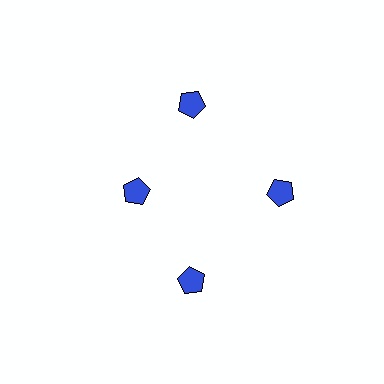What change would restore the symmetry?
The symmetry would be restored by moving it outward, back onto the ring so that all 4 pentagons sit at equal angles and equal distance from the center.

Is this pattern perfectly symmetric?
No. The 4 blue pentagons are arranged in a ring, but one element near the 9 o'clock position is pulled inward toward the center, breaking the 4-fold rotational symmetry.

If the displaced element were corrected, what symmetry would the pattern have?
It would have 4-fold rotational symmetry — the pattern would map onto itself every 90 degrees.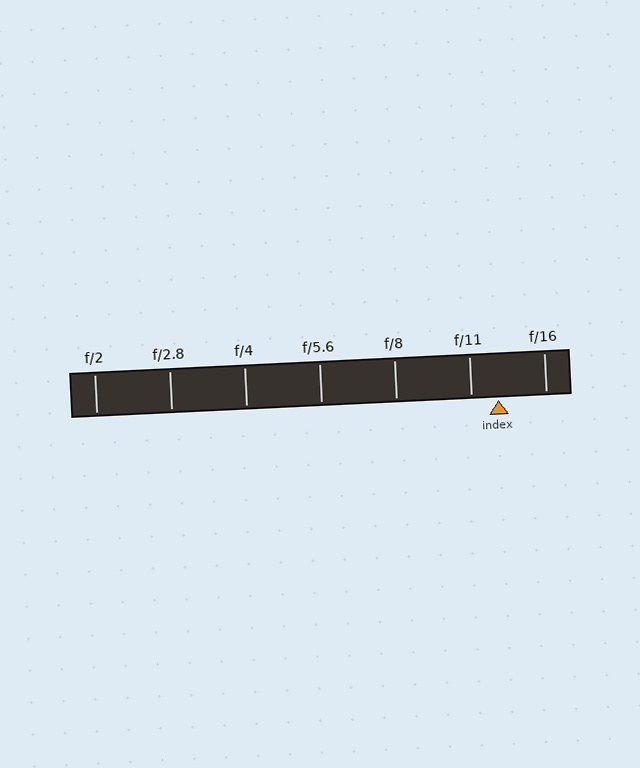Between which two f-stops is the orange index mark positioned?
The index mark is between f/11 and f/16.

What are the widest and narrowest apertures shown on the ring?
The widest aperture shown is f/2 and the narrowest is f/16.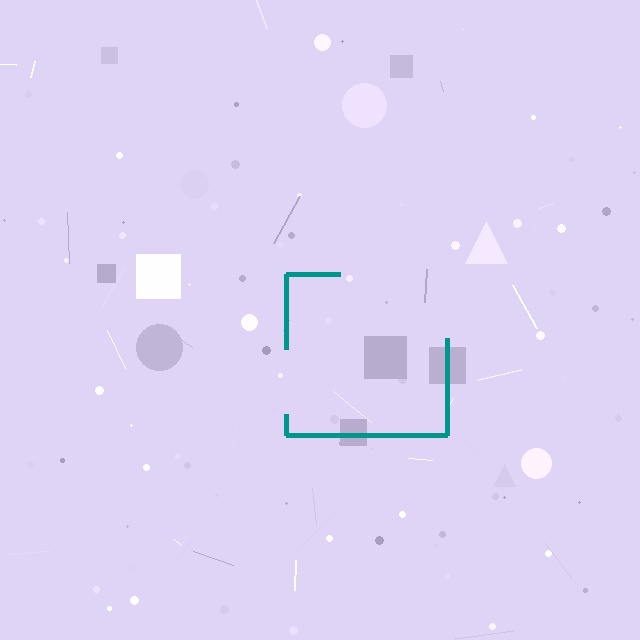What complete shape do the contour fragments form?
The contour fragments form a square.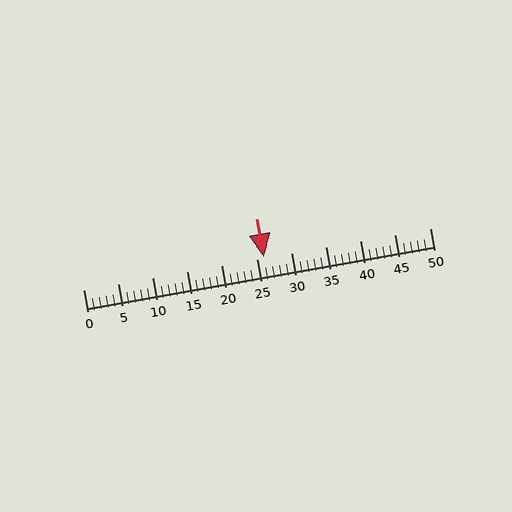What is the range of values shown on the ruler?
The ruler shows values from 0 to 50.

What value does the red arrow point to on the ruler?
The red arrow points to approximately 26.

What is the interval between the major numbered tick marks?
The major tick marks are spaced 5 units apart.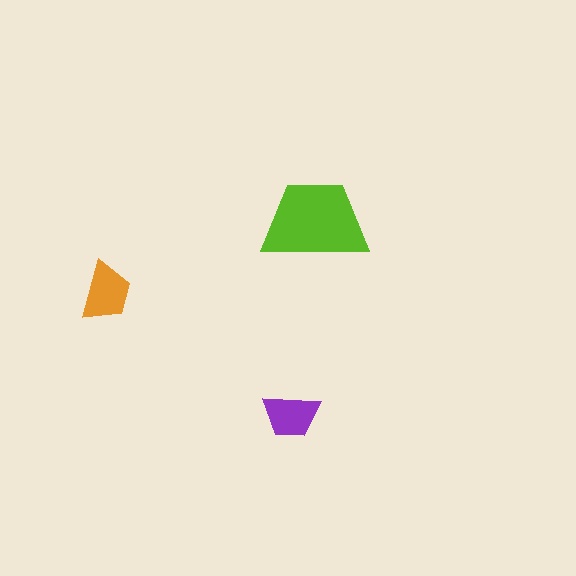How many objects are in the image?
There are 3 objects in the image.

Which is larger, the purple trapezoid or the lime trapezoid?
The lime one.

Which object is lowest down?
The purple trapezoid is bottommost.